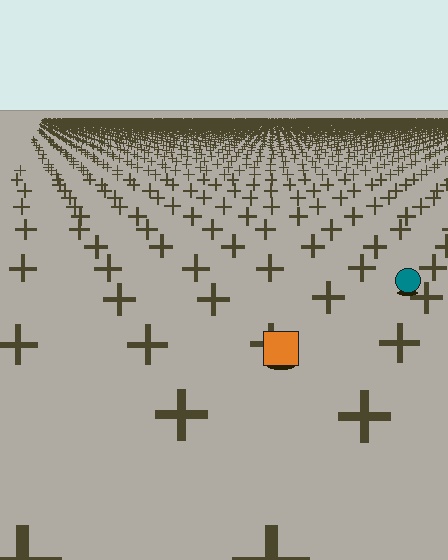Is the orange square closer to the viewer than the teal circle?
Yes. The orange square is closer — you can tell from the texture gradient: the ground texture is coarser near it.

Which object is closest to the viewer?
The orange square is closest. The texture marks near it are larger and more spread out.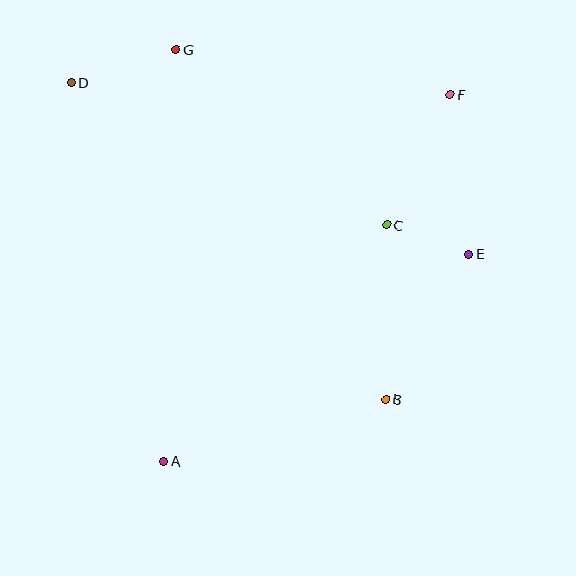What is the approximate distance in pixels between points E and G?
The distance between E and G is approximately 357 pixels.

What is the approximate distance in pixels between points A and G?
The distance between A and G is approximately 412 pixels.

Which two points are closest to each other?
Points C and E are closest to each other.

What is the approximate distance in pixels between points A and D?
The distance between A and D is approximately 390 pixels.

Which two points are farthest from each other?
Points A and F are farthest from each other.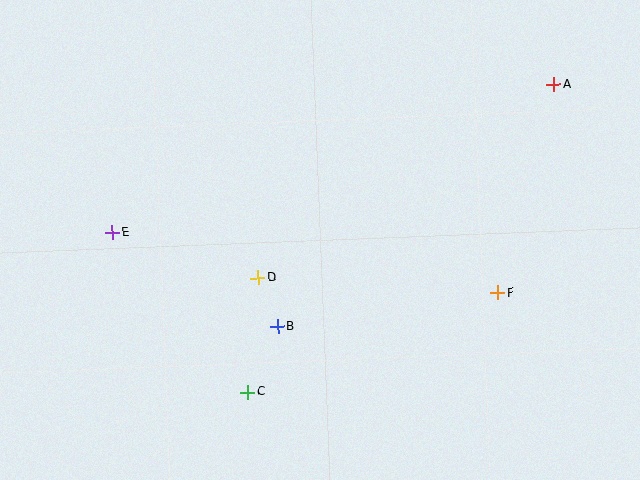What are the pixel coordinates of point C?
Point C is at (248, 392).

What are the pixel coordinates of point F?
Point F is at (498, 293).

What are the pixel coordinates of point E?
Point E is at (112, 232).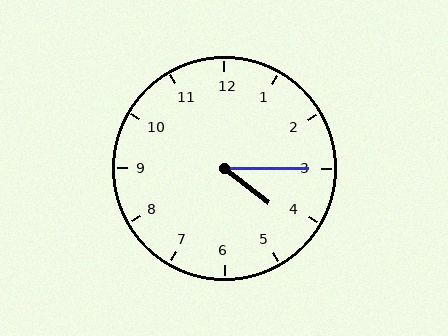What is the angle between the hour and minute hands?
Approximately 38 degrees.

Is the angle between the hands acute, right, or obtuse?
It is acute.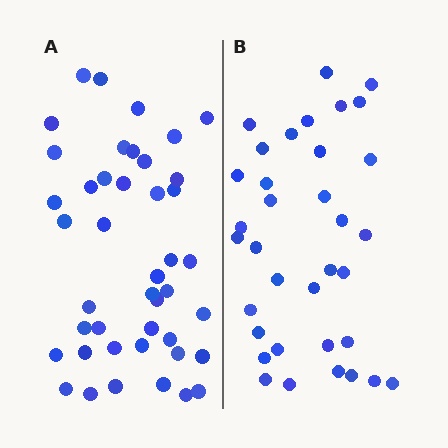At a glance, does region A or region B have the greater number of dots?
Region A (the left region) has more dots.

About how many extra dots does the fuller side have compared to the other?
Region A has roughly 8 or so more dots than region B.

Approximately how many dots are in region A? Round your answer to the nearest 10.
About 40 dots. (The exact count is 43, which rounds to 40.)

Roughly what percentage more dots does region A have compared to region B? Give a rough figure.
About 25% more.